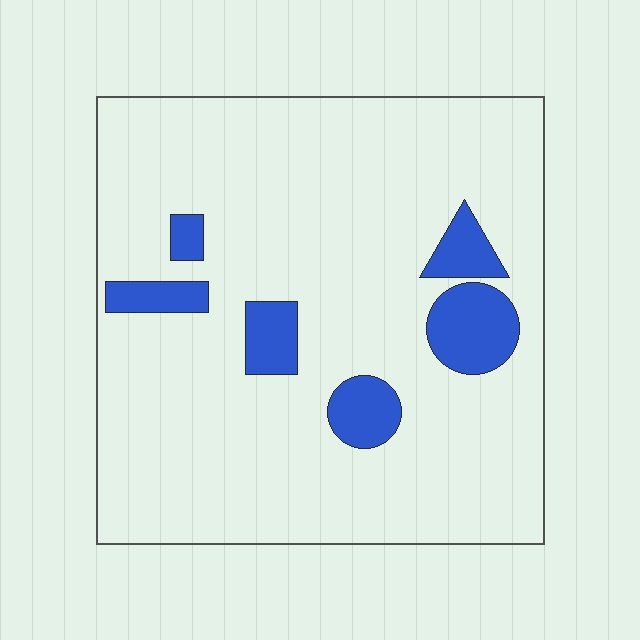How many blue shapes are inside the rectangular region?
6.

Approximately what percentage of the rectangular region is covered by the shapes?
Approximately 10%.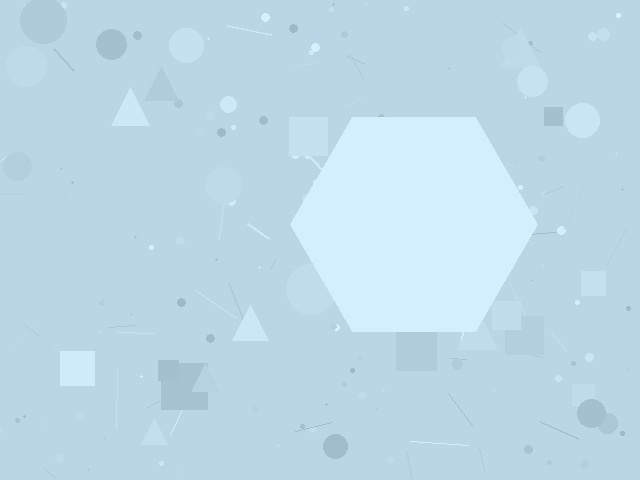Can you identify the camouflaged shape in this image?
The camouflaged shape is a hexagon.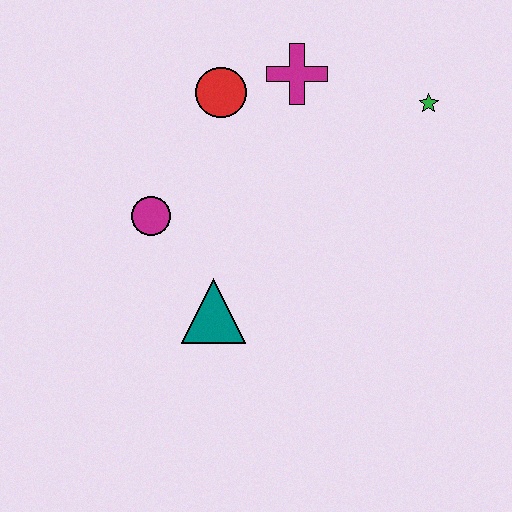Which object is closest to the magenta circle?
The teal triangle is closest to the magenta circle.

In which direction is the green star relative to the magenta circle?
The green star is to the right of the magenta circle.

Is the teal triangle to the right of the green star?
No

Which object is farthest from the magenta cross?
The teal triangle is farthest from the magenta cross.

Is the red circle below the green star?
No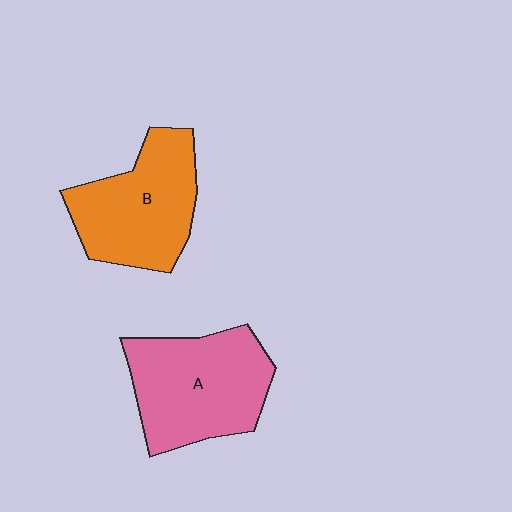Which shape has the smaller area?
Shape B (orange).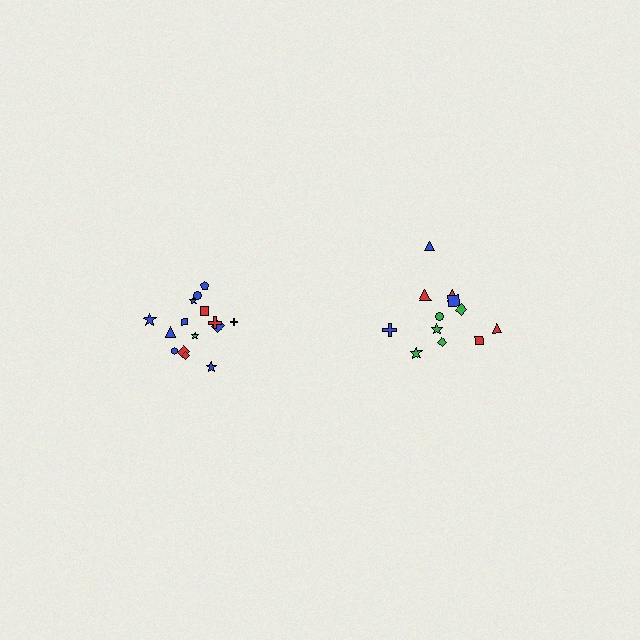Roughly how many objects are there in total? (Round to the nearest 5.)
Roughly 25 objects in total.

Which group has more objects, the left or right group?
The left group.